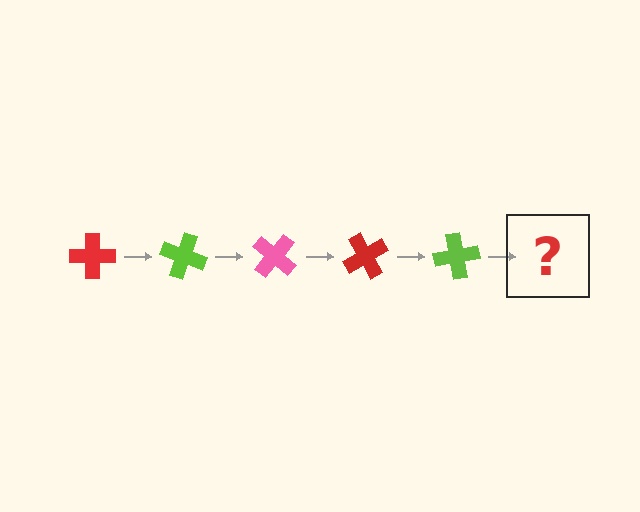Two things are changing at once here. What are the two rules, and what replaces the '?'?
The two rules are that it rotates 20 degrees each step and the color cycles through red, lime, and pink. The '?' should be a pink cross, rotated 100 degrees from the start.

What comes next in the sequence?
The next element should be a pink cross, rotated 100 degrees from the start.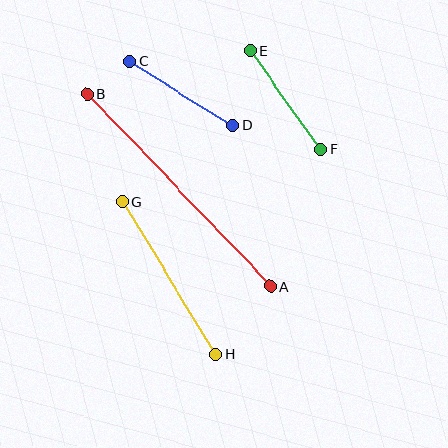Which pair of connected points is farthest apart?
Points A and B are farthest apart.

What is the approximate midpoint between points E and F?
The midpoint is at approximately (285, 100) pixels.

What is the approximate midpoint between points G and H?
The midpoint is at approximately (169, 278) pixels.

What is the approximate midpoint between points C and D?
The midpoint is at approximately (181, 93) pixels.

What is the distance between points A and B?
The distance is approximately 265 pixels.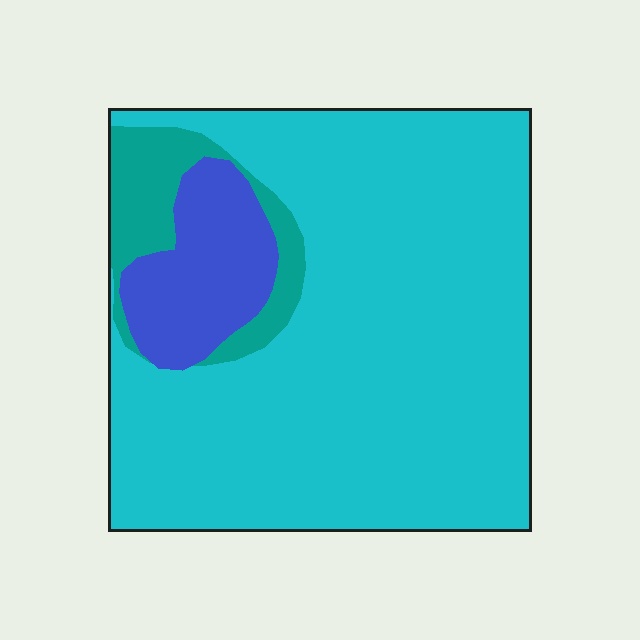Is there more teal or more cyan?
Cyan.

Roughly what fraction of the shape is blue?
Blue covers around 10% of the shape.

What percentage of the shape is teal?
Teal covers 10% of the shape.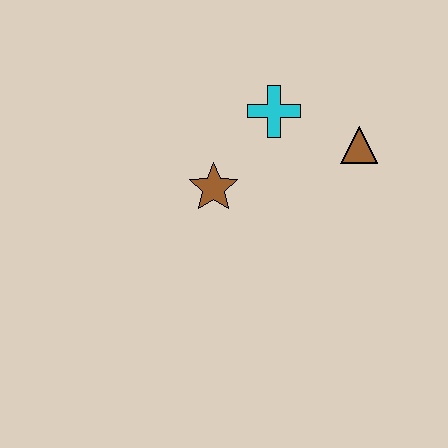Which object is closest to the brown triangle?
The cyan cross is closest to the brown triangle.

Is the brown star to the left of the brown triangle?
Yes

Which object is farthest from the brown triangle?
The brown star is farthest from the brown triangle.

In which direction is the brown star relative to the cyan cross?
The brown star is below the cyan cross.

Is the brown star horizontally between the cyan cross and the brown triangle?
No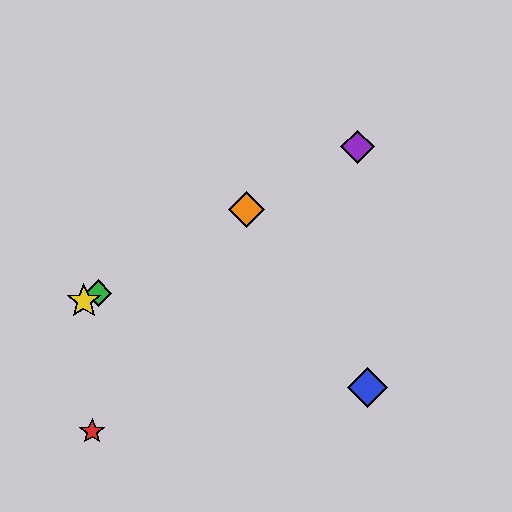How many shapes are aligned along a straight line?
4 shapes (the green diamond, the yellow star, the purple diamond, the orange diamond) are aligned along a straight line.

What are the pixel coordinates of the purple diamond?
The purple diamond is at (358, 147).